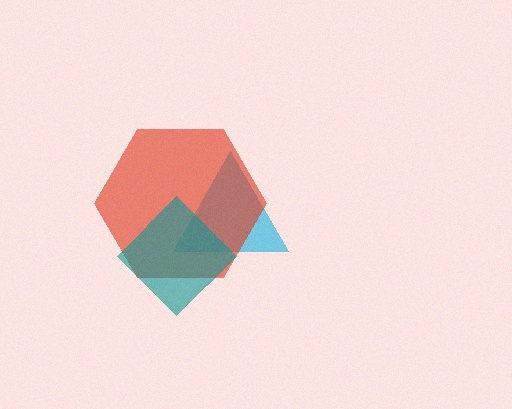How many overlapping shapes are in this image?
There are 3 overlapping shapes in the image.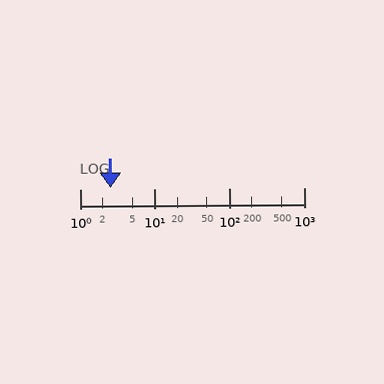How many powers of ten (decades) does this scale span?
The scale spans 3 decades, from 1 to 1000.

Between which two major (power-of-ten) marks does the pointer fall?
The pointer is between 1 and 10.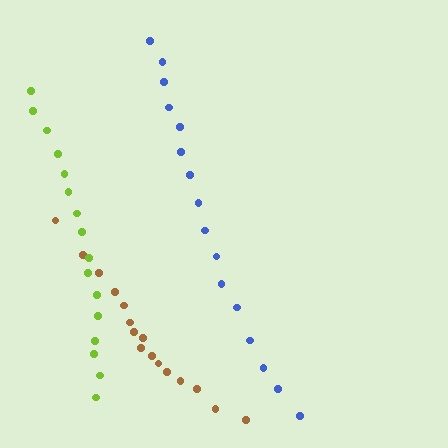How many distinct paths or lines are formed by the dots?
There are 3 distinct paths.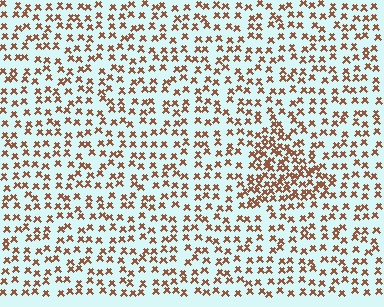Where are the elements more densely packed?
The elements are more densely packed inside the triangle boundary.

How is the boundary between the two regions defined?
The boundary is defined by a change in element density (approximately 2.0x ratio). All elements are the same color, size, and shape.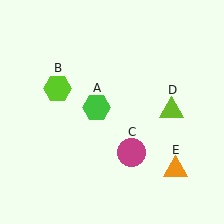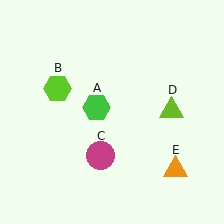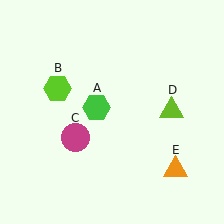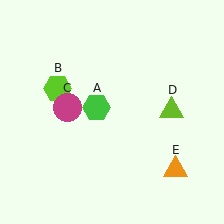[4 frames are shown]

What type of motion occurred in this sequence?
The magenta circle (object C) rotated clockwise around the center of the scene.